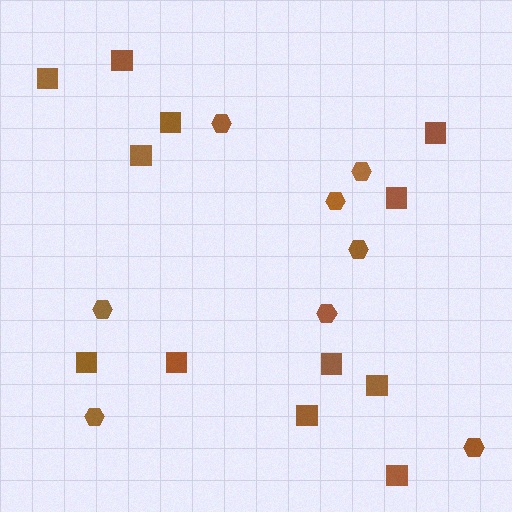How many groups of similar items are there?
There are 2 groups: one group of squares (12) and one group of hexagons (8).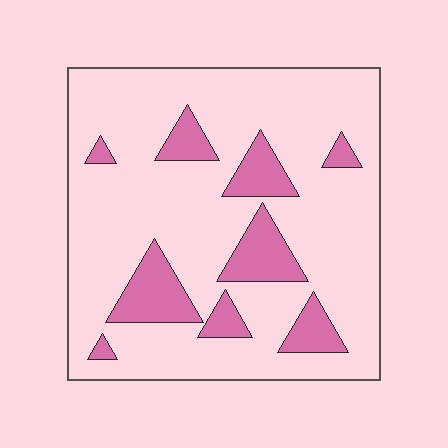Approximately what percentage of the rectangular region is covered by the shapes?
Approximately 20%.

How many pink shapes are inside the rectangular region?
9.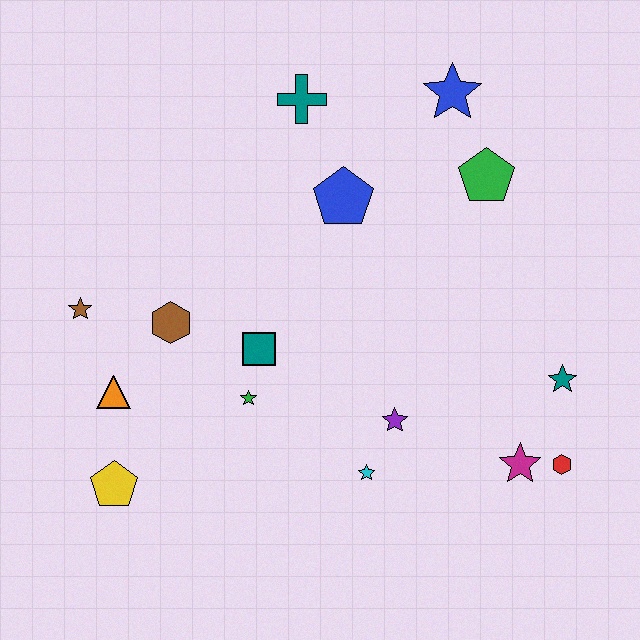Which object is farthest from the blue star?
The yellow pentagon is farthest from the blue star.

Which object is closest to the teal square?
The green star is closest to the teal square.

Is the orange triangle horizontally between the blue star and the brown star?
Yes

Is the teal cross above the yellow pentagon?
Yes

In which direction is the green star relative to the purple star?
The green star is to the left of the purple star.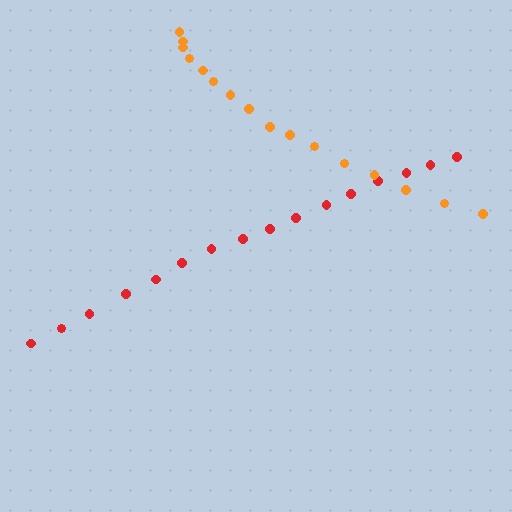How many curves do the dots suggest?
There are 2 distinct paths.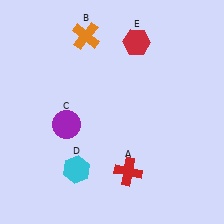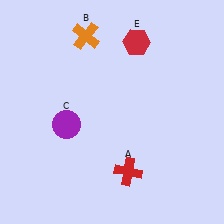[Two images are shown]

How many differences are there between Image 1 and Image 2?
There is 1 difference between the two images.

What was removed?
The cyan hexagon (D) was removed in Image 2.